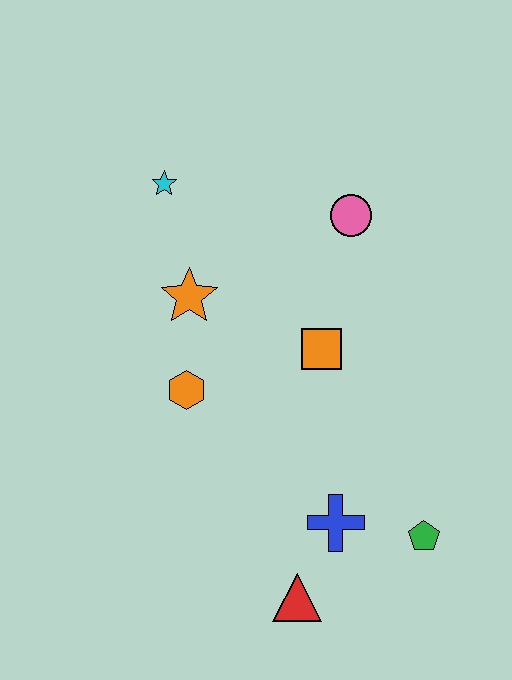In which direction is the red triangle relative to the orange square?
The red triangle is below the orange square.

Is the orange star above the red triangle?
Yes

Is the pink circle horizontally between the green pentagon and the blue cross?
Yes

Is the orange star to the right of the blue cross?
No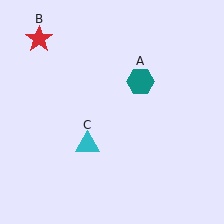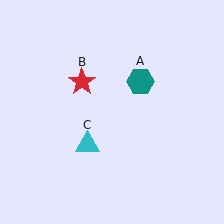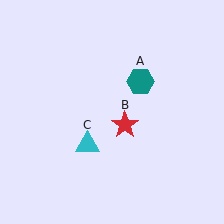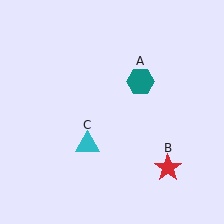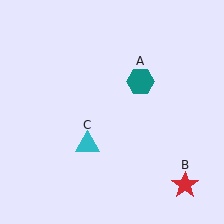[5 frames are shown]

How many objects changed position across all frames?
1 object changed position: red star (object B).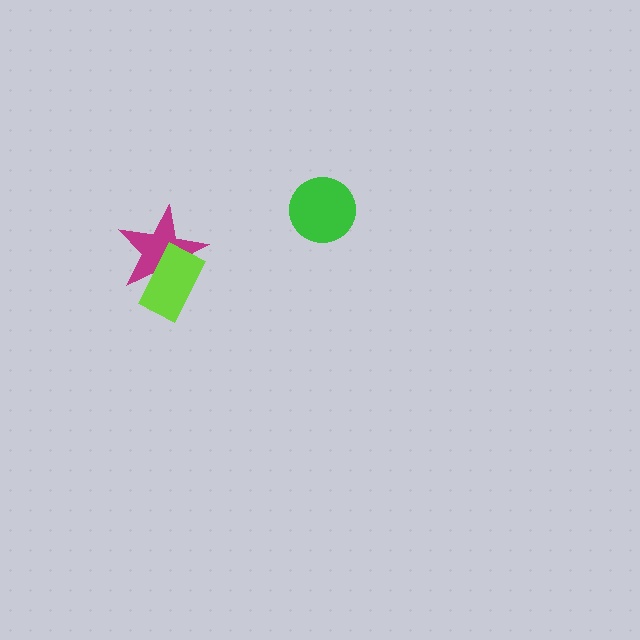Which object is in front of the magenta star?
The lime rectangle is in front of the magenta star.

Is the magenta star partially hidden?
Yes, it is partially covered by another shape.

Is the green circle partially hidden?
No, no other shape covers it.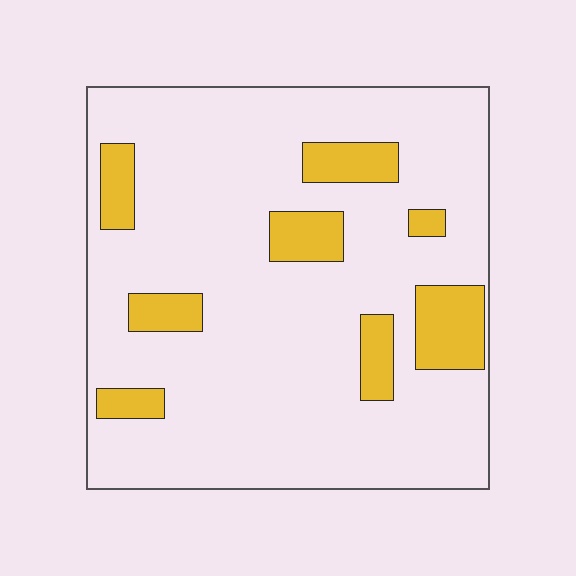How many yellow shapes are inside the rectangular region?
8.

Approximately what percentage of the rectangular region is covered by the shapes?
Approximately 15%.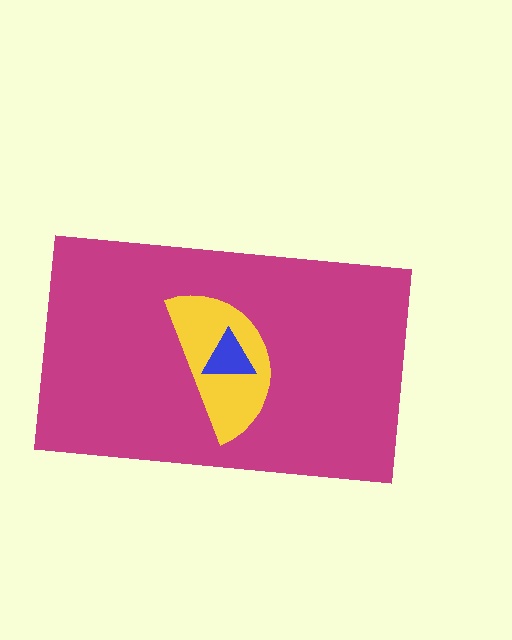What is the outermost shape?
The magenta rectangle.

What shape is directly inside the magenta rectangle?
The yellow semicircle.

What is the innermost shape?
The blue triangle.